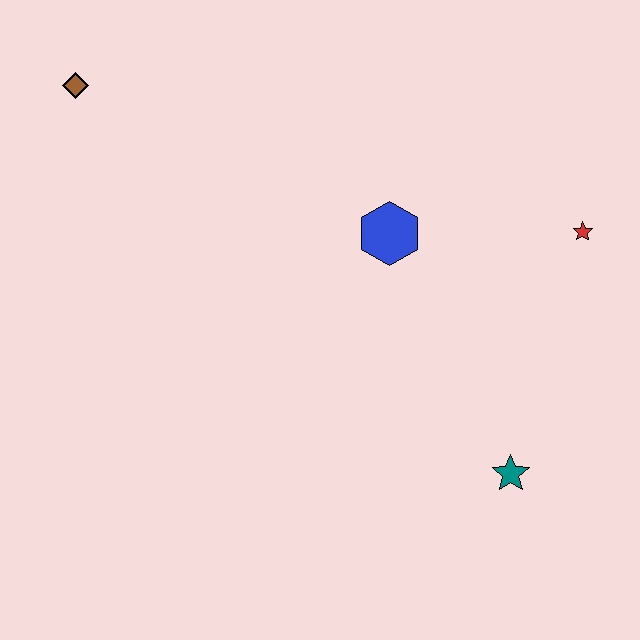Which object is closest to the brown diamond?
The blue hexagon is closest to the brown diamond.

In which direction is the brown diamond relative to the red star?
The brown diamond is to the left of the red star.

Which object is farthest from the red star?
The brown diamond is farthest from the red star.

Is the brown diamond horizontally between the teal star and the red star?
No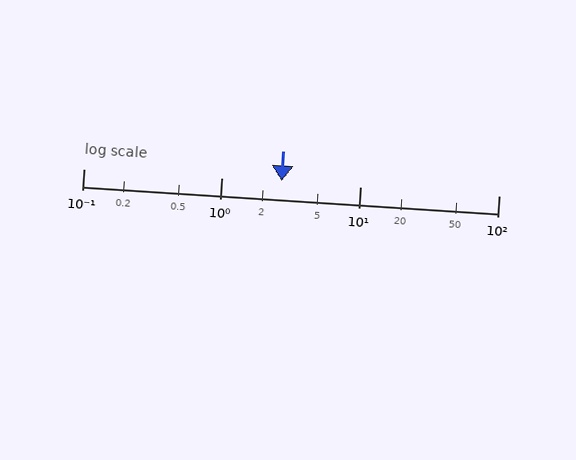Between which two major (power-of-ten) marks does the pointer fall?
The pointer is between 1 and 10.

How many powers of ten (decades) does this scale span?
The scale spans 3 decades, from 0.1 to 100.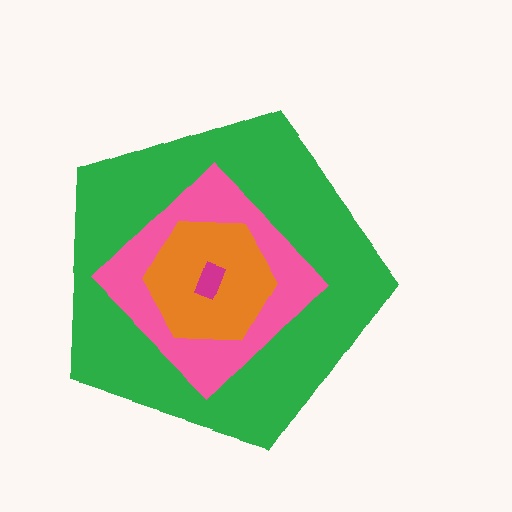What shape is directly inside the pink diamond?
The orange hexagon.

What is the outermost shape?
The green pentagon.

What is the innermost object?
The magenta rectangle.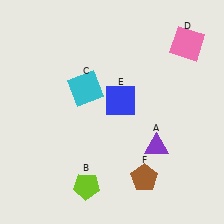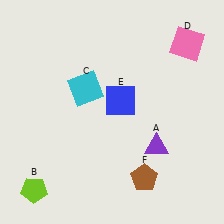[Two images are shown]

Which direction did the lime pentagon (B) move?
The lime pentagon (B) moved left.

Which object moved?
The lime pentagon (B) moved left.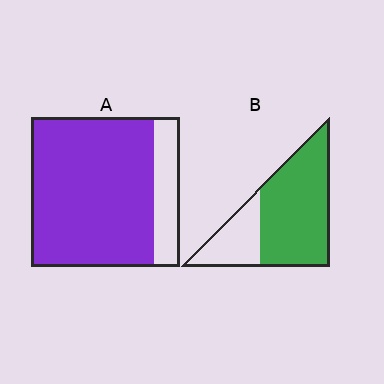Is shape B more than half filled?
Yes.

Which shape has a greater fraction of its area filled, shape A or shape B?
Shape A.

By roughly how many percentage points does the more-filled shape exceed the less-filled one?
By roughly 10 percentage points (A over B).